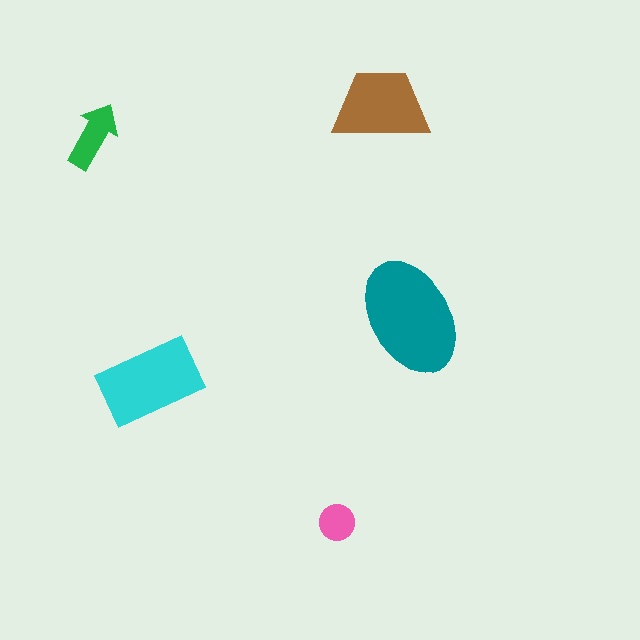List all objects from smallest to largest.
The pink circle, the green arrow, the brown trapezoid, the cyan rectangle, the teal ellipse.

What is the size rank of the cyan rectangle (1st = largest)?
2nd.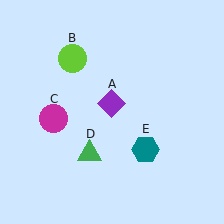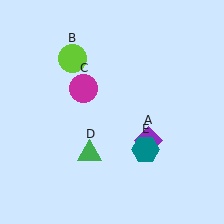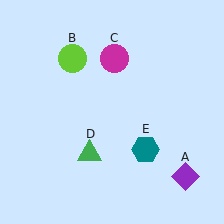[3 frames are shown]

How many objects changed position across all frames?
2 objects changed position: purple diamond (object A), magenta circle (object C).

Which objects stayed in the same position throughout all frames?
Lime circle (object B) and green triangle (object D) and teal hexagon (object E) remained stationary.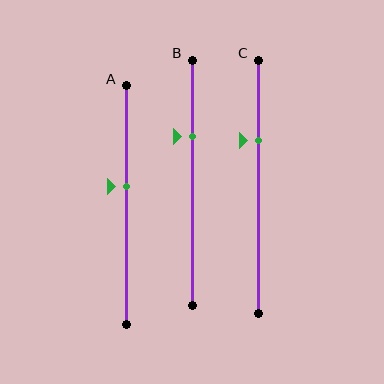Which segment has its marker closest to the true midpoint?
Segment A has its marker closest to the true midpoint.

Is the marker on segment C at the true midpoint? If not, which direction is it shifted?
No, the marker on segment C is shifted upward by about 18% of the segment length.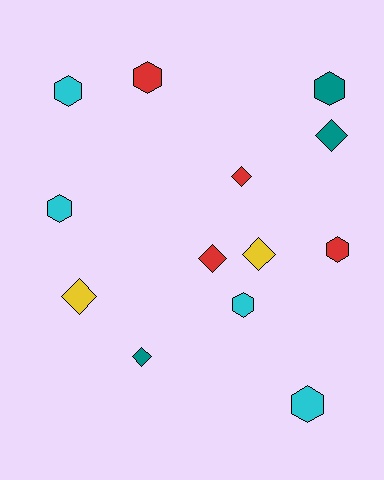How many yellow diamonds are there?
There are 2 yellow diamonds.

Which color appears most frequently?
Cyan, with 4 objects.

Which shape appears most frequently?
Hexagon, with 7 objects.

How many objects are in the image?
There are 13 objects.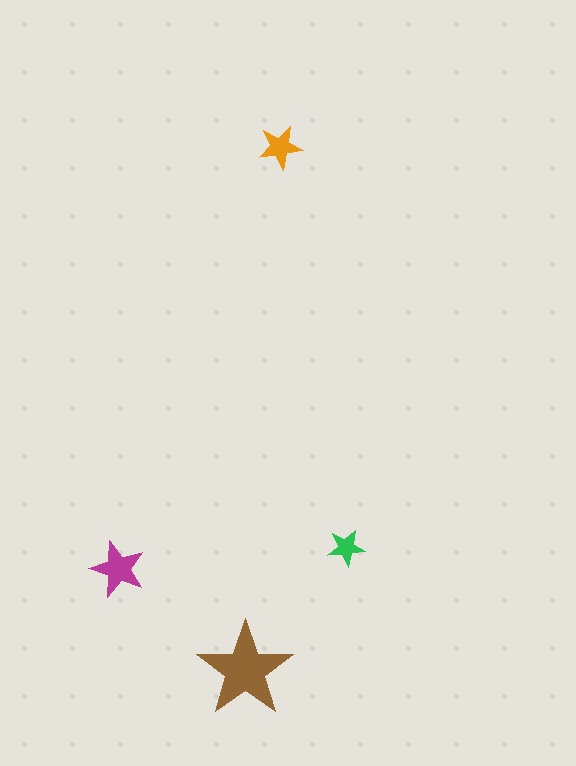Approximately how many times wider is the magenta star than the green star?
About 1.5 times wider.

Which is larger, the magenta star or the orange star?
The magenta one.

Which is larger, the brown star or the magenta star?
The brown one.